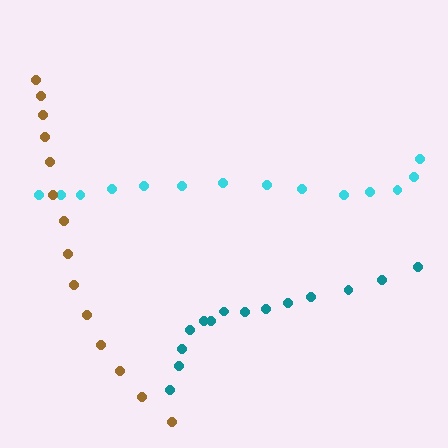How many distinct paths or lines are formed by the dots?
There are 3 distinct paths.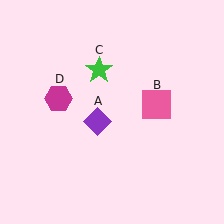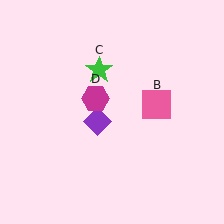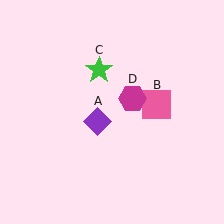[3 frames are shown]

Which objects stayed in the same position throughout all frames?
Purple diamond (object A) and pink square (object B) and green star (object C) remained stationary.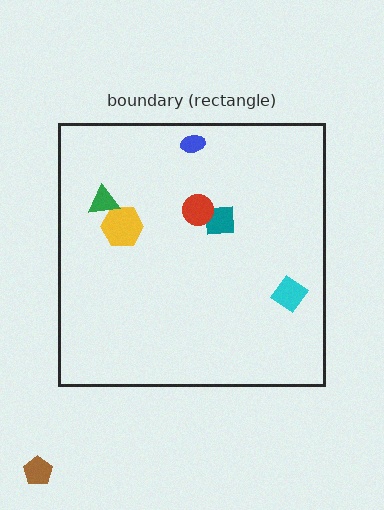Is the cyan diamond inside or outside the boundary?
Inside.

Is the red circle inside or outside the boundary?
Inside.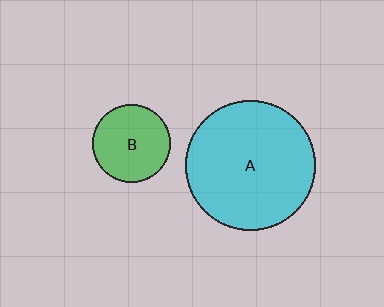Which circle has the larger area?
Circle A (cyan).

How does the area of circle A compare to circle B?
Approximately 2.8 times.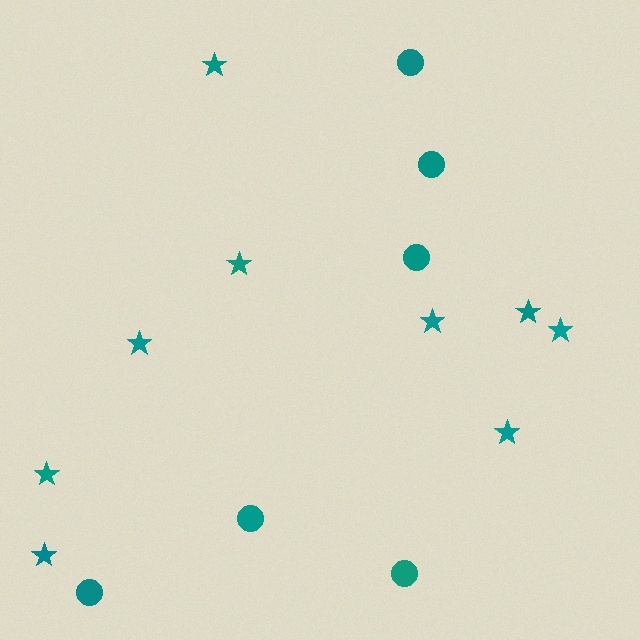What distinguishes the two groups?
There are 2 groups: one group of stars (9) and one group of circles (6).